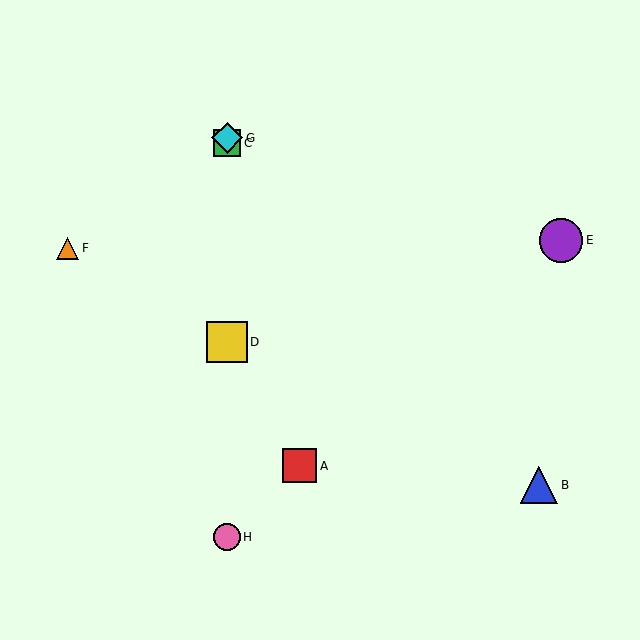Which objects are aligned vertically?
Objects C, D, G, H are aligned vertically.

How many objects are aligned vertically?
4 objects (C, D, G, H) are aligned vertically.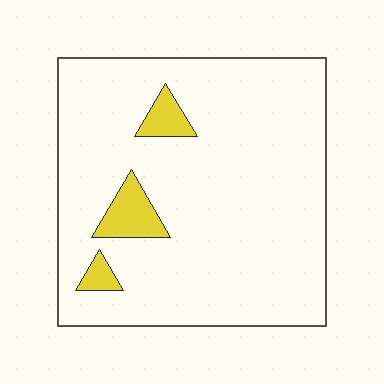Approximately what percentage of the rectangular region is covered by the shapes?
Approximately 10%.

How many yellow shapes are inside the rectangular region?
3.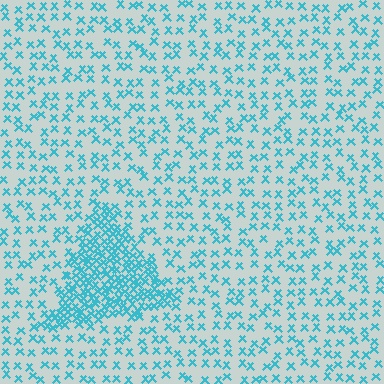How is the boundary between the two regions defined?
The boundary is defined by a change in element density (approximately 3.0x ratio). All elements are the same color, size, and shape.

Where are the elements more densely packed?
The elements are more densely packed inside the triangle boundary.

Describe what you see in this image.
The image contains small cyan elements arranged at two different densities. A triangle-shaped region is visible where the elements are more densely packed than the surrounding area.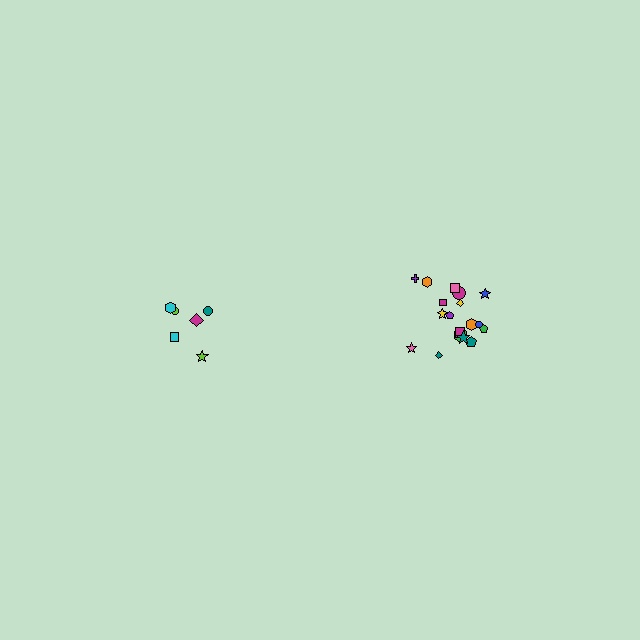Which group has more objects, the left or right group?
The right group.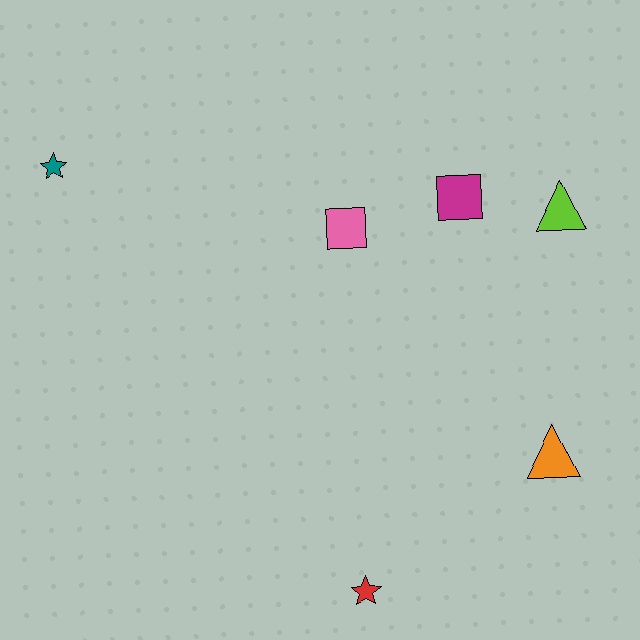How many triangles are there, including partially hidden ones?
There are 2 triangles.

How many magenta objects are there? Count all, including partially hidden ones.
There is 1 magenta object.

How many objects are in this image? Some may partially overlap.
There are 6 objects.